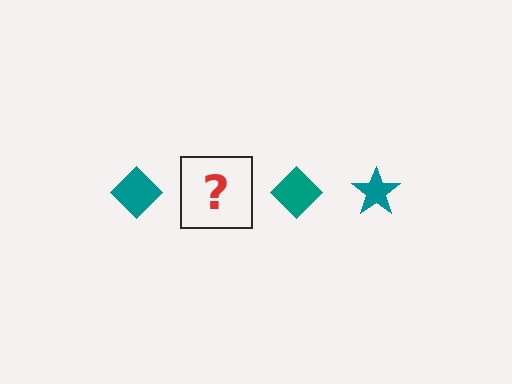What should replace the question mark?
The question mark should be replaced with a teal star.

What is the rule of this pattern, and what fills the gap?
The rule is that the pattern cycles through diamond, star shapes in teal. The gap should be filled with a teal star.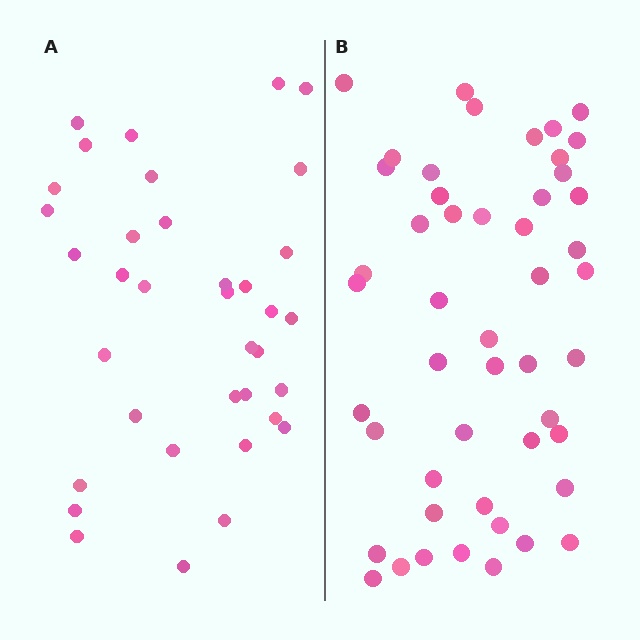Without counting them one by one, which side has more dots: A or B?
Region B (the right region) has more dots.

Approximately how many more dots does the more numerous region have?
Region B has approximately 15 more dots than region A.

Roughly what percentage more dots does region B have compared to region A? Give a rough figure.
About 35% more.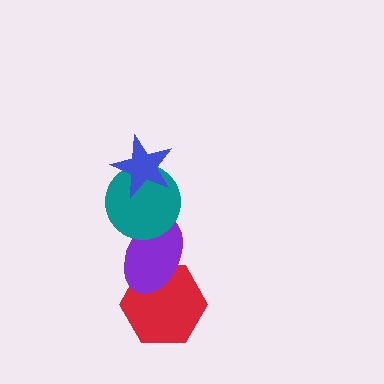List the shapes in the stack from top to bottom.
From top to bottom: the blue star, the teal circle, the purple ellipse, the red hexagon.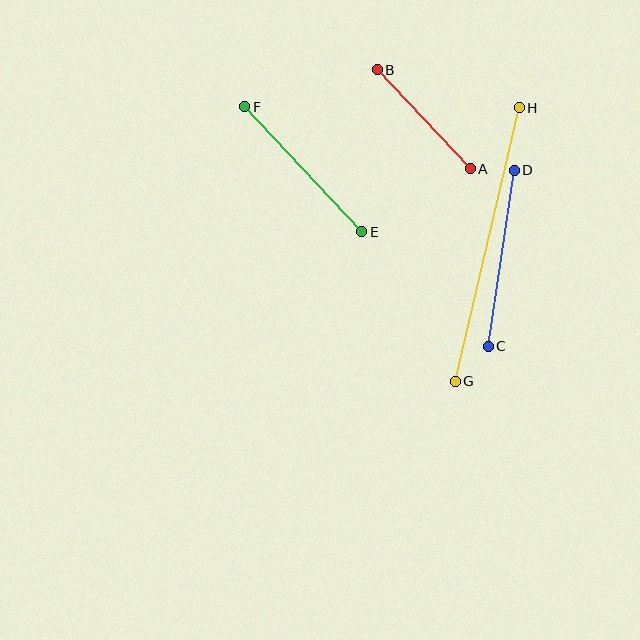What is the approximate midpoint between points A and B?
The midpoint is at approximately (424, 119) pixels.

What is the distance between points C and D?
The distance is approximately 178 pixels.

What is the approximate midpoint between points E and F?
The midpoint is at approximately (303, 169) pixels.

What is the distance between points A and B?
The distance is approximately 136 pixels.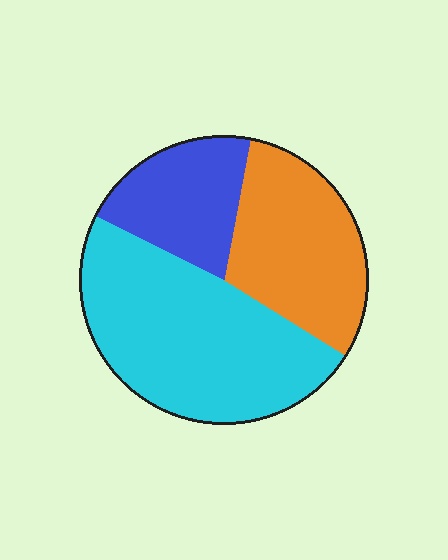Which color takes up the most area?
Cyan, at roughly 50%.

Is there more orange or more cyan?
Cyan.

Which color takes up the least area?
Blue, at roughly 20%.